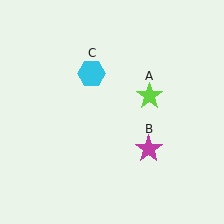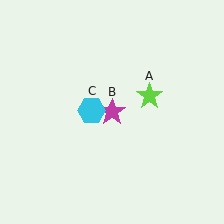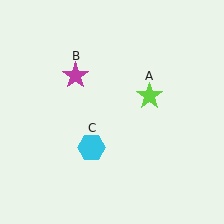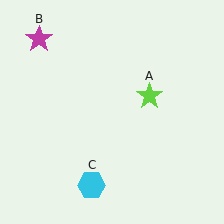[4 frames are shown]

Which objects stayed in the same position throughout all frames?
Lime star (object A) remained stationary.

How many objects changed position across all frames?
2 objects changed position: magenta star (object B), cyan hexagon (object C).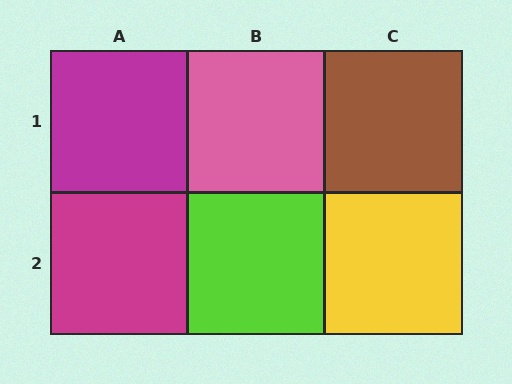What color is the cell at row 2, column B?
Lime.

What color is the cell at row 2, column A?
Magenta.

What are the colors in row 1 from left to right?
Magenta, pink, brown.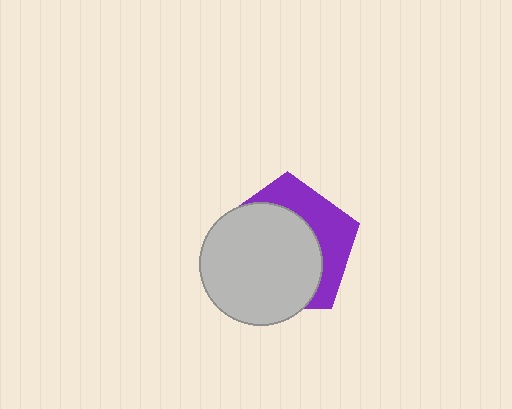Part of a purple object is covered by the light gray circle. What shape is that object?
It is a pentagon.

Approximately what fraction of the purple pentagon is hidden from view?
Roughly 65% of the purple pentagon is hidden behind the light gray circle.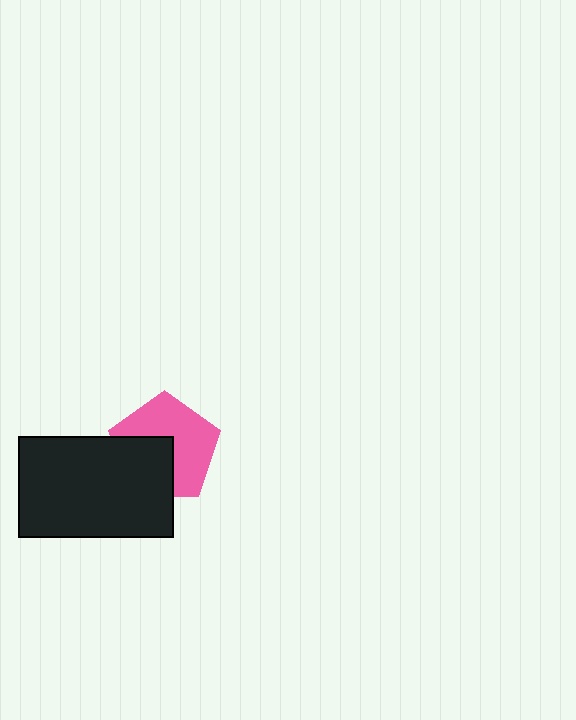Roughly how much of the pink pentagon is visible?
About half of it is visible (roughly 60%).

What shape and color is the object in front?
The object in front is a black rectangle.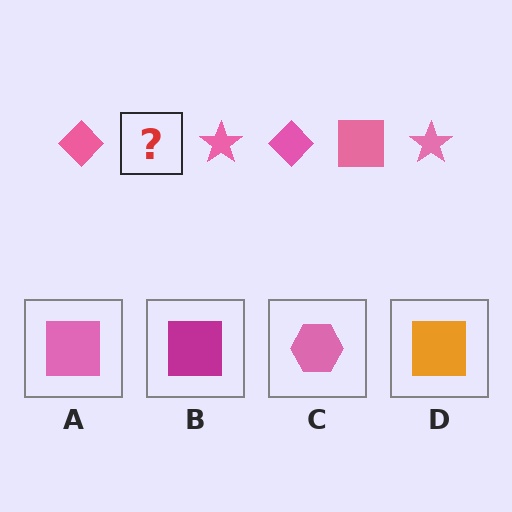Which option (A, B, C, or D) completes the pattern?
A.